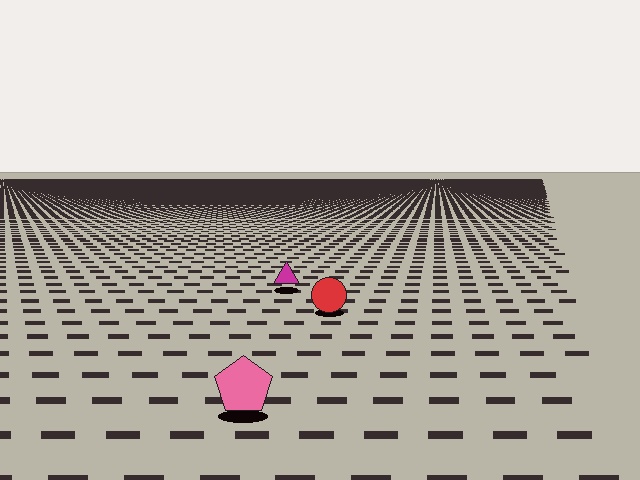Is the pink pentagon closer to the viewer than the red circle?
Yes. The pink pentagon is closer — you can tell from the texture gradient: the ground texture is coarser near it.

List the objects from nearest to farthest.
From nearest to farthest: the pink pentagon, the red circle, the magenta triangle.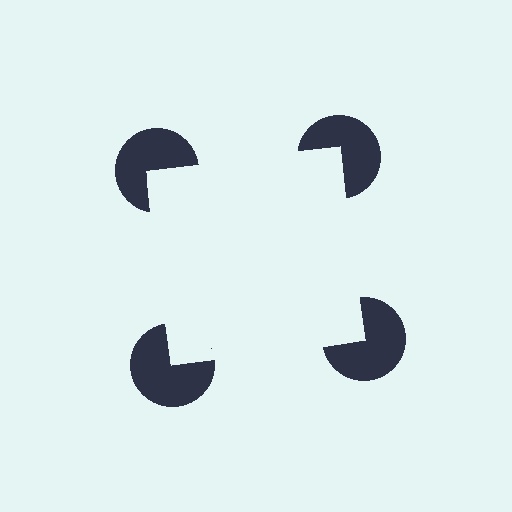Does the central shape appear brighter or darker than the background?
It typically appears slightly brighter than the background, even though no actual brightness change is drawn.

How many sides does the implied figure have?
4 sides.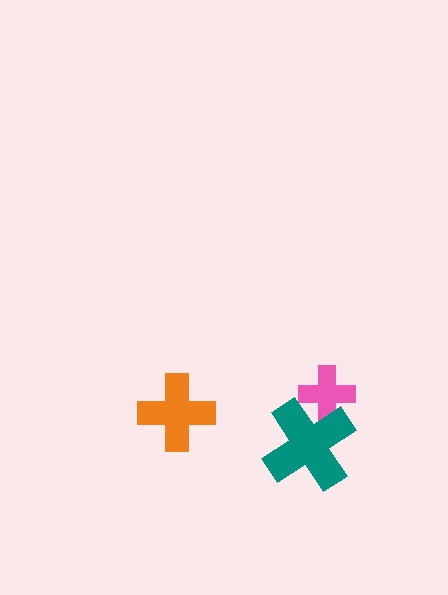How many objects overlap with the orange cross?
0 objects overlap with the orange cross.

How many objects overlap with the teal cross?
1 object overlaps with the teal cross.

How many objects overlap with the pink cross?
1 object overlaps with the pink cross.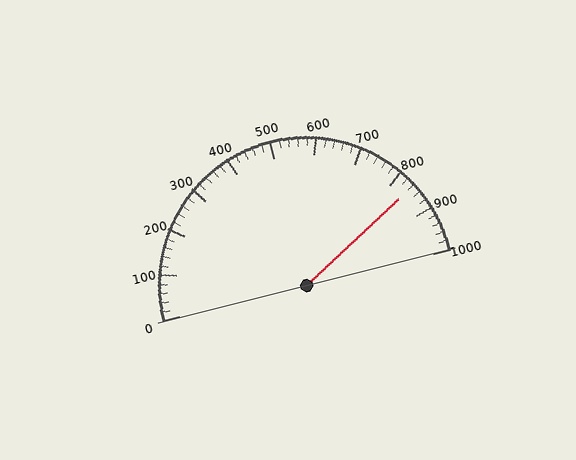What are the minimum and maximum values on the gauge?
The gauge ranges from 0 to 1000.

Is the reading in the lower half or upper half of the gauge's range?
The reading is in the upper half of the range (0 to 1000).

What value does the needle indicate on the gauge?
The needle indicates approximately 840.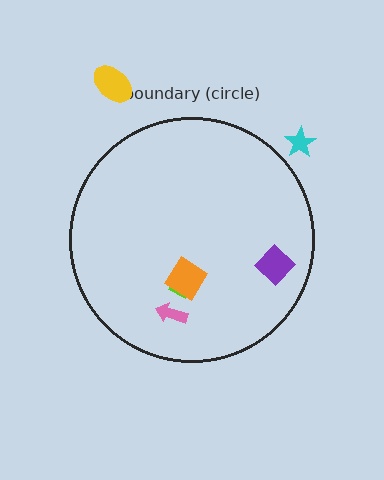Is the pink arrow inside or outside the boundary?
Inside.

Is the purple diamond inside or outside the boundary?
Inside.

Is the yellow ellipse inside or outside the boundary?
Outside.